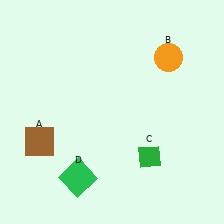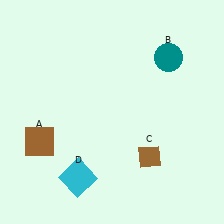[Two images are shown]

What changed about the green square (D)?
In Image 1, D is green. In Image 2, it changed to cyan.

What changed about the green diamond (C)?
In Image 1, C is green. In Image 2, it changed to brown.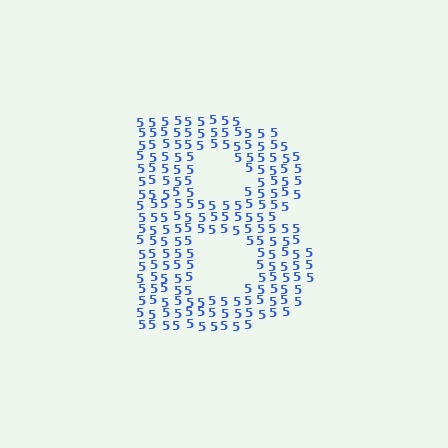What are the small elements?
The small elements are digit 5's.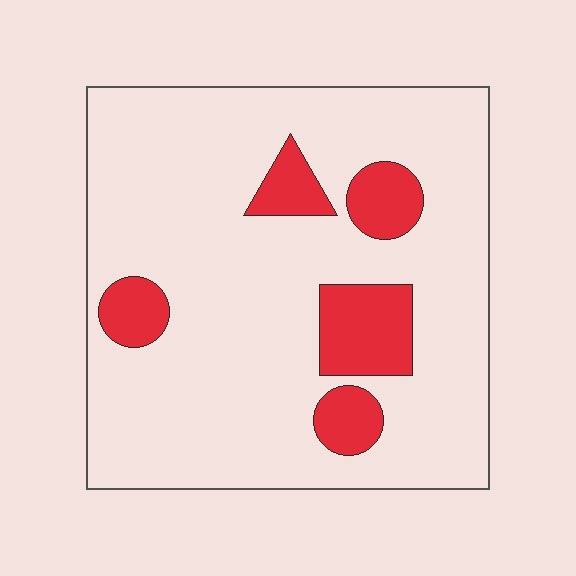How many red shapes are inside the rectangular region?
5.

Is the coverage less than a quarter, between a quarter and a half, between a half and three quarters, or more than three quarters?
Less than a quarter.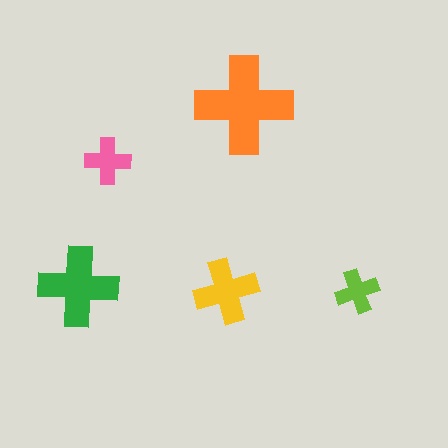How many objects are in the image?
There are 5 objects in the image.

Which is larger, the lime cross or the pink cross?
The pink one.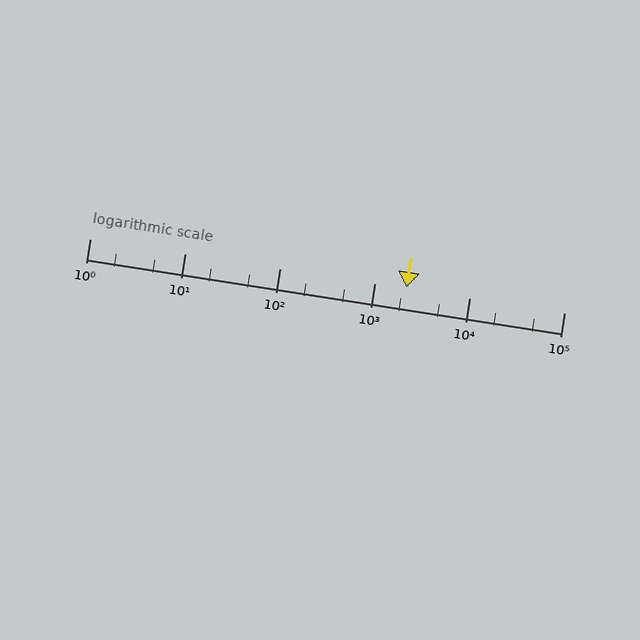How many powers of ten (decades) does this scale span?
The scale spans 5 decades, from 1 to 100000.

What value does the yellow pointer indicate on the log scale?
The pointer indicates approximately 2200.